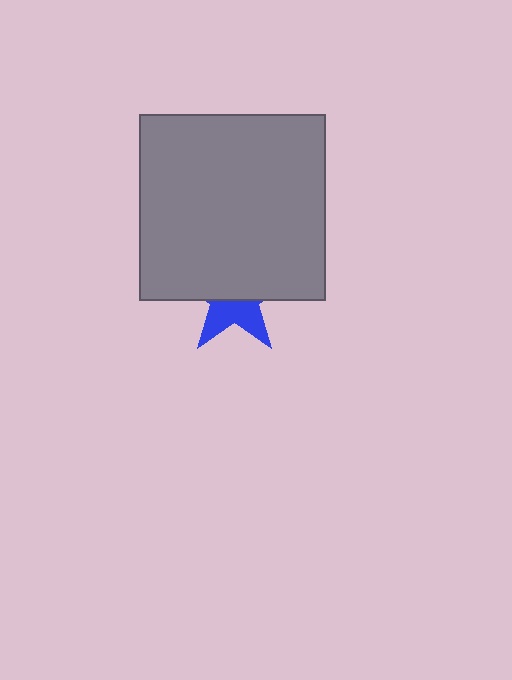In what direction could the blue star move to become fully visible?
The blue star could move down. That would shift it out from behind the gray square entirely.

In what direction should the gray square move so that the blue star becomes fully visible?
The gray square should move up. That is the shortest direction to clear the overlap and leave the blue star fully visible.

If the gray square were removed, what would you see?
You would see the complete blue star.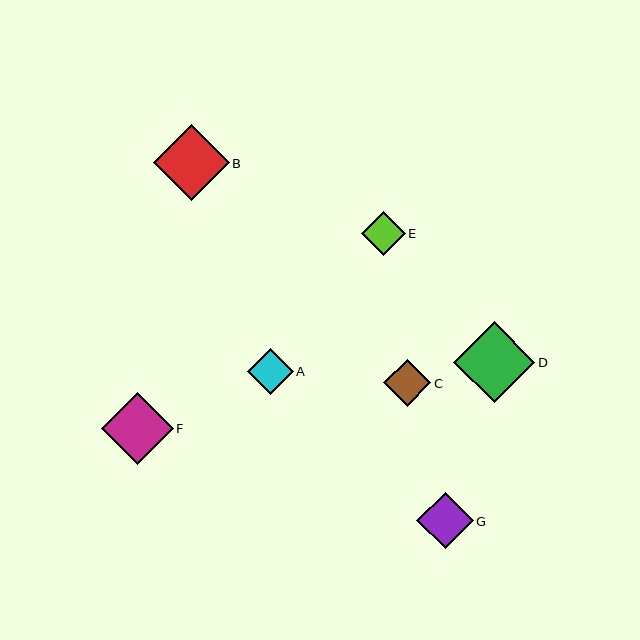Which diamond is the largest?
Diamond D is the largest with a size of approximately 81 pixels.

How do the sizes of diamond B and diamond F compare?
Diamond B and diamond F are approximately the same size.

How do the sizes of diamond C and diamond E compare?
Diamond C and diamond E are approximately the same size.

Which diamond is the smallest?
Diamond E is the smallest with a size of approximately 44 pixels.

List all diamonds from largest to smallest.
From largest to smallest: D, B, F, G, C, A, E.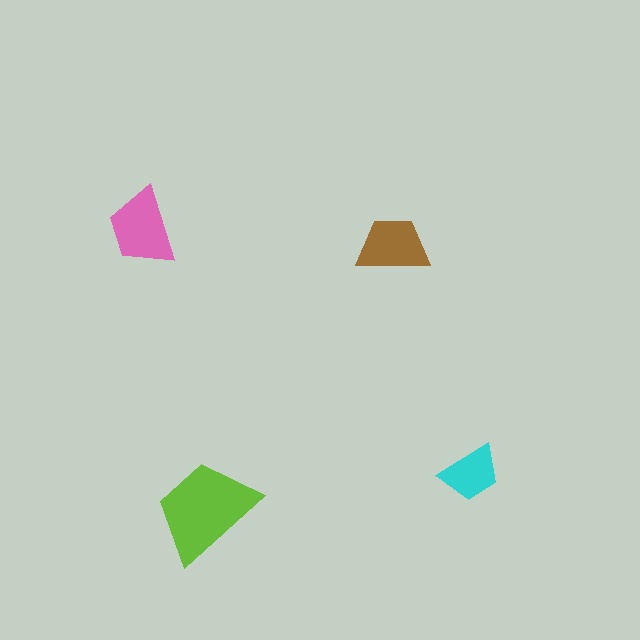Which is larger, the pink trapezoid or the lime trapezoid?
The lime one.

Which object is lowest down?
The lime trapezoid is bottommost.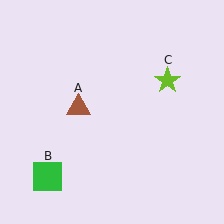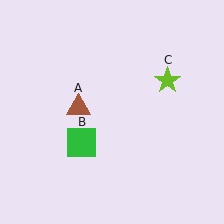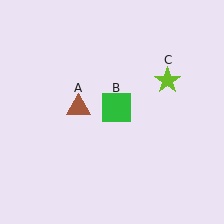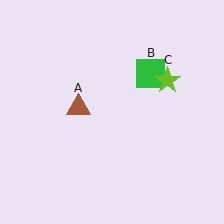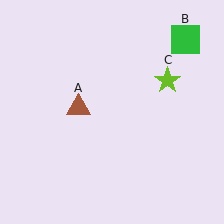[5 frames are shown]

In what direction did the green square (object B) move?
The green square (object B) moved up and to the right.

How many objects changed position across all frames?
1 object changed position: green square (object B).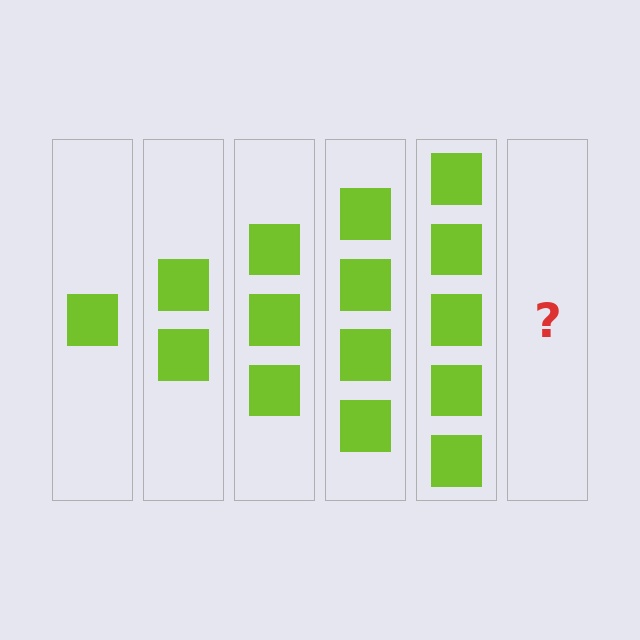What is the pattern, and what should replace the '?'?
The pattern is that each step adds one more square. The '?' should be 6 squares.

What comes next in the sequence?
The next element should be 6 squares.